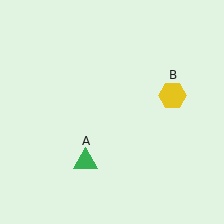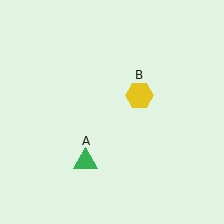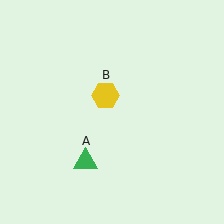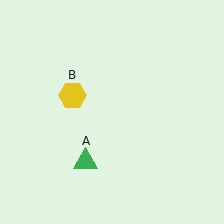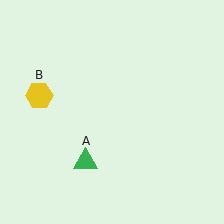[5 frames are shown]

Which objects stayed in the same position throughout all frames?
Green triangle (object A) remained stationary.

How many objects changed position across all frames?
1 object changed position: yellow hexagon (object B).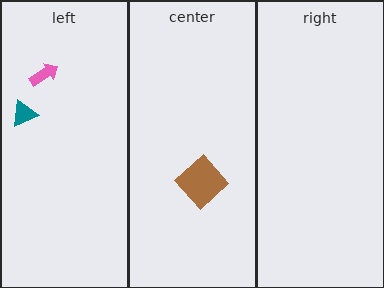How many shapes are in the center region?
1.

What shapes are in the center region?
The brown diamond.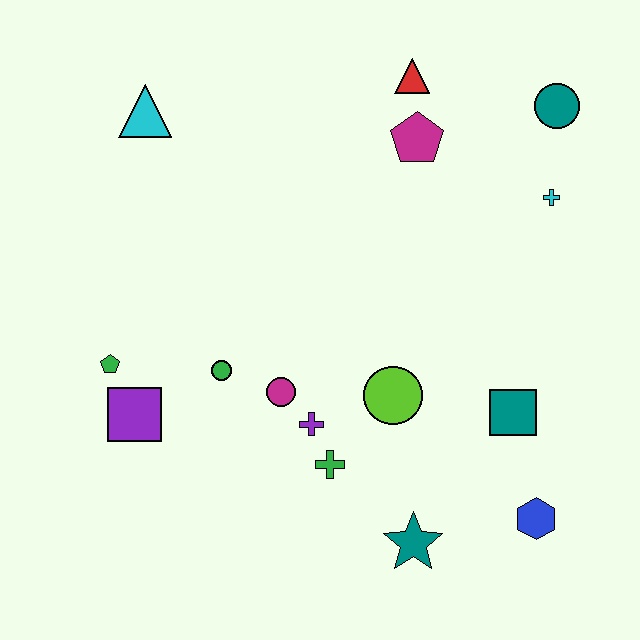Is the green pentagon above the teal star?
Yes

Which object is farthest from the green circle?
The teal circle is farthest from the green circle.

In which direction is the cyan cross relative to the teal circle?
The cyan cross is below the teal circle.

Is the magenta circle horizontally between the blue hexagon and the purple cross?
No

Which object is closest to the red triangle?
The magenta pentagon is closest to the red triangle.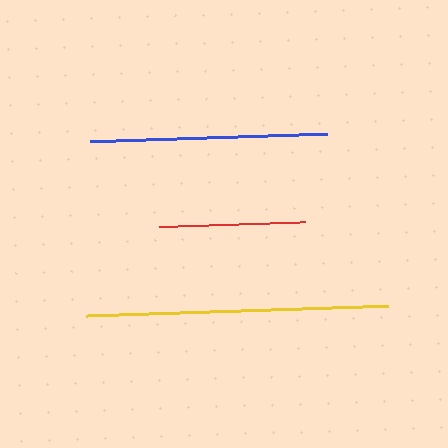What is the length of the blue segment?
The blue segment is approximately 236 pixels long.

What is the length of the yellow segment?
The yellow segment is approximately 302 pixels long.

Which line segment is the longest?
The yellow line is the longest at approximately 302 pixels.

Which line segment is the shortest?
The red line is the shortest at approximately 145 pixels.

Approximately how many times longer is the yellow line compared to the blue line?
The yellow line is approximately 1.3 times the length of the blue line.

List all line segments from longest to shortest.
From longest to shortest: yellow, blue, red.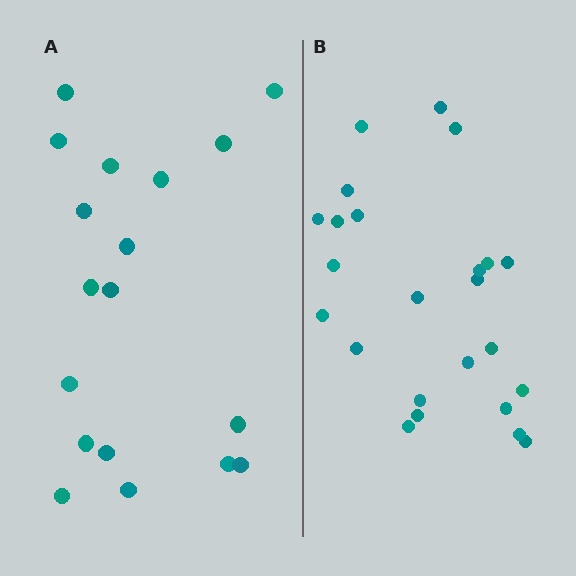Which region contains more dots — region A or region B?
Region B (the right region) has more dots.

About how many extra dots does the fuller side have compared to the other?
Region B has about 6 more dots than region A.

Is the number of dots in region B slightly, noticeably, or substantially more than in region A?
Region B has noticeably more, but not dramatically so. The ratio is roughly 1.3 to 1.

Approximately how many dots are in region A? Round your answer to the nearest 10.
About 20 dots. (The exact count is 18, which rounds to 20.)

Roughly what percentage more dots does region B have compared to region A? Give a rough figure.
About 35% more.